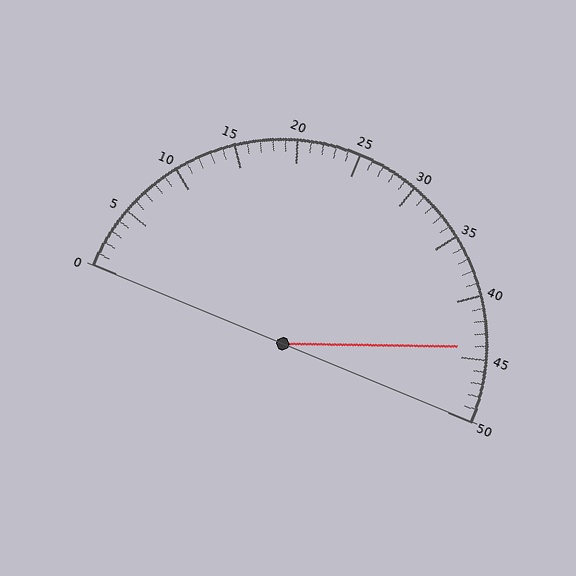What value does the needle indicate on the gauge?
The needle indicates approximately 44.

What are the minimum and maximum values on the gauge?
The gauge ranges from 0 to 50.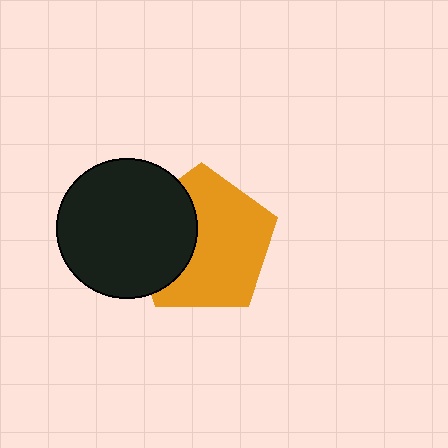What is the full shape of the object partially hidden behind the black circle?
The partially hidden object is an orange pentagon.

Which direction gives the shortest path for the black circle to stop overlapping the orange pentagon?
Moving left gives the shortest separation.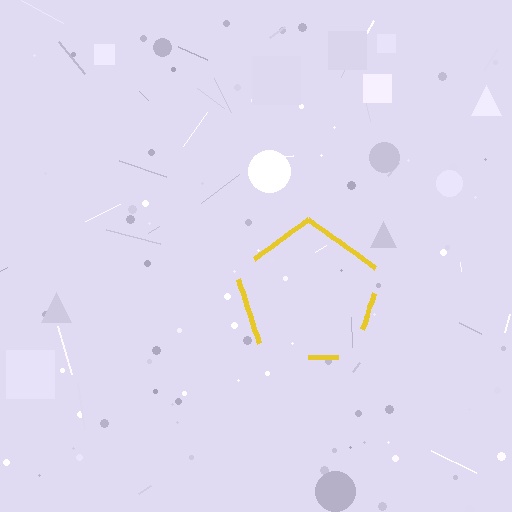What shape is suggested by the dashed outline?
The dashed outline suggests a pentagon.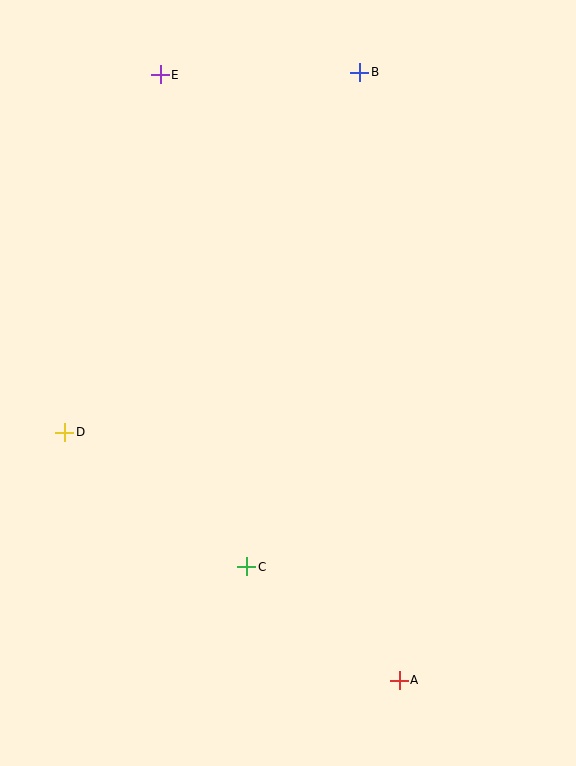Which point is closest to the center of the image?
Point C at (247, 567) is closest to the center.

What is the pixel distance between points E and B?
The distance between E and B is 199 pixels.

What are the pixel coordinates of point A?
Point A is at (399, 680).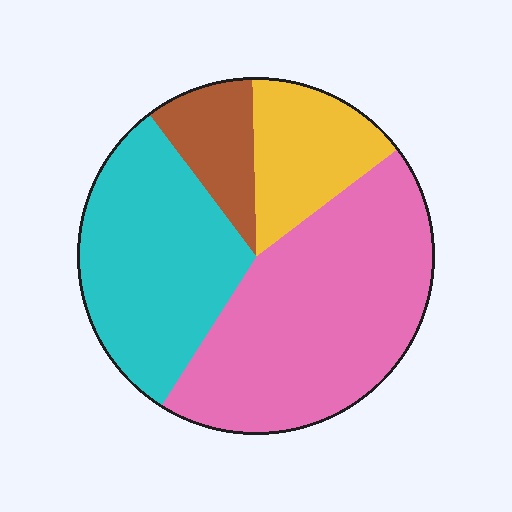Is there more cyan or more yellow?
Cyan.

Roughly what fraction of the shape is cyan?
Cyan covers 31% of the shape.